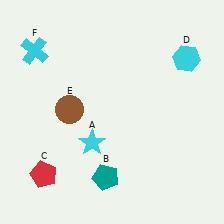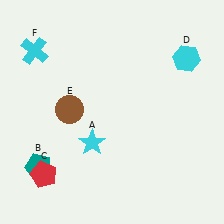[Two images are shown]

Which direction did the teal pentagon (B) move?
The teal pentagon (B) moved left.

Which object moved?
The teal pentagon (B) moved left.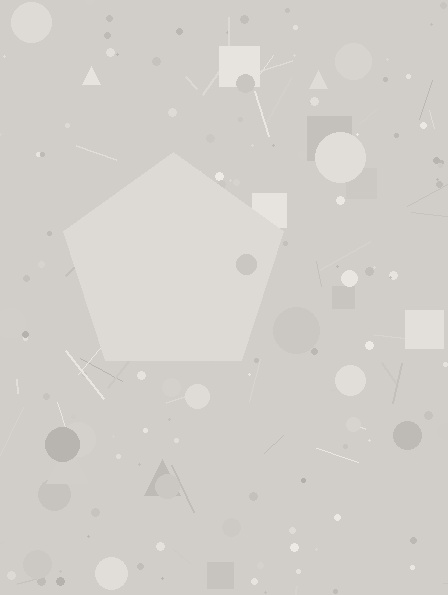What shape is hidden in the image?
A pentagon is hidden in the image.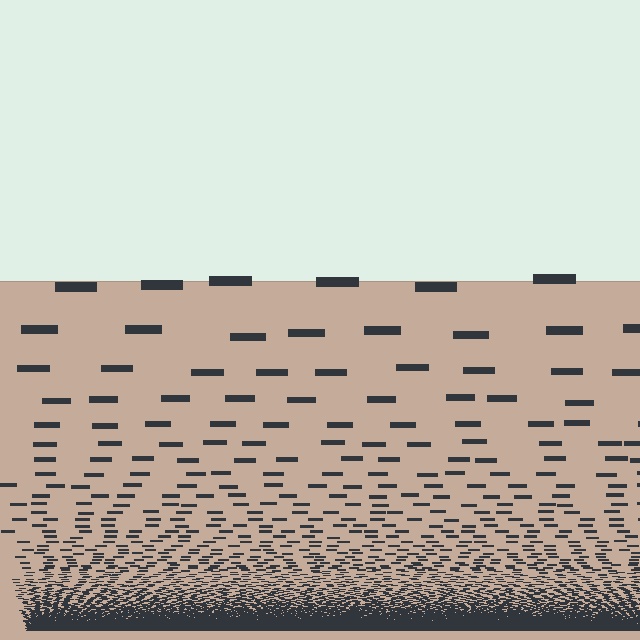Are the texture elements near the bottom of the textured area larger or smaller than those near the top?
Smaller. The gradient is inverted — elements near the bottom are smaller and denser.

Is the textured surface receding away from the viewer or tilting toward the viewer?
The surface appears to tilt toward the viewer. Texture elements get larger and sparser toward the top.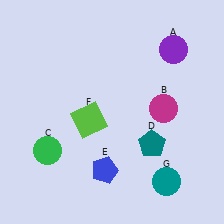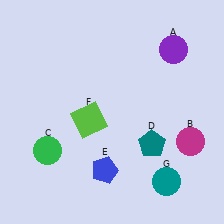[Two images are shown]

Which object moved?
The magenta circle (B) moved down.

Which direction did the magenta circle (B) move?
The magenta circle (B) moved down.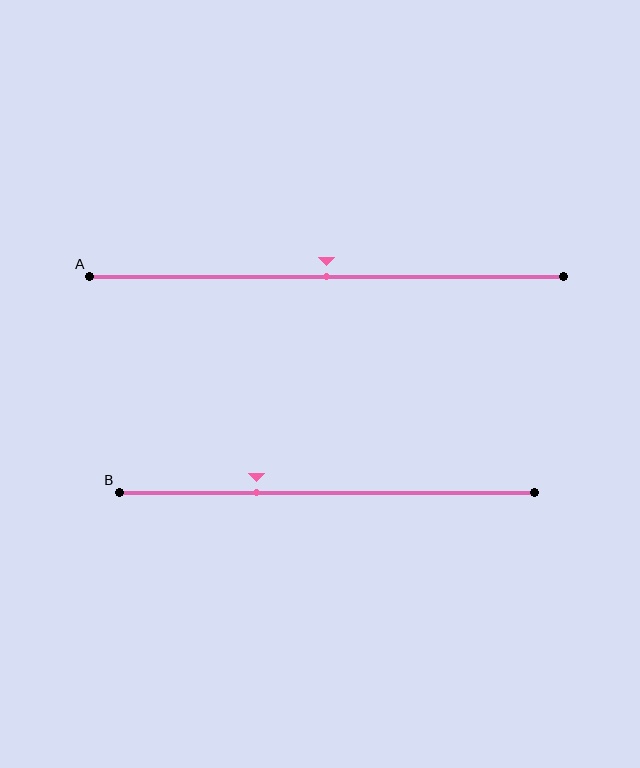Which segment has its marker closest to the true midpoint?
Segment A has its marker closest to the true midpoint.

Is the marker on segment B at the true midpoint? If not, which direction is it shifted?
No, the marker on segment B is shifted to the left by about 17% of the segment length.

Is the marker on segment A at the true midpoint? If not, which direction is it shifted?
Yes, the marker on segment A is at the true midpoint.